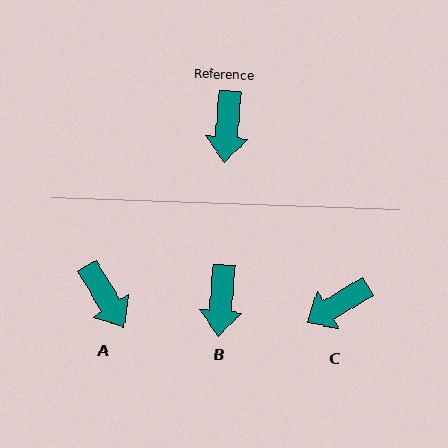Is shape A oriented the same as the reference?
No, it is off by about 36 degrees.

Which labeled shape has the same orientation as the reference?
B.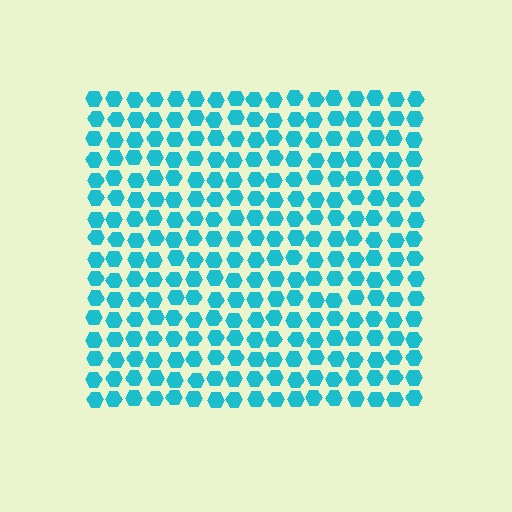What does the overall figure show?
The overall figure shows a square.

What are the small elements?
The small elements are hexagons.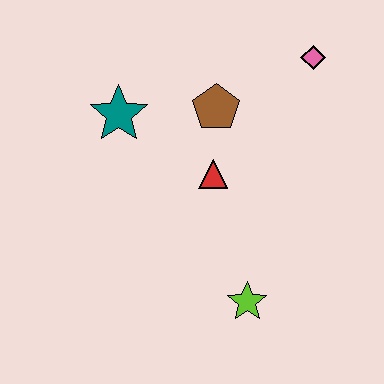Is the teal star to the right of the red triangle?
No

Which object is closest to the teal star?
The brown pentagon is closest to the teal star.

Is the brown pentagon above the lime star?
Yes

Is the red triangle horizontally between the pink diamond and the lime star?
No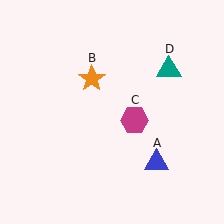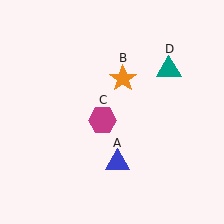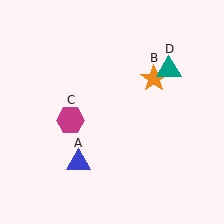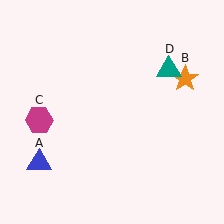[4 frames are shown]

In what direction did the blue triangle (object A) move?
The blue triangle (object A) moved left.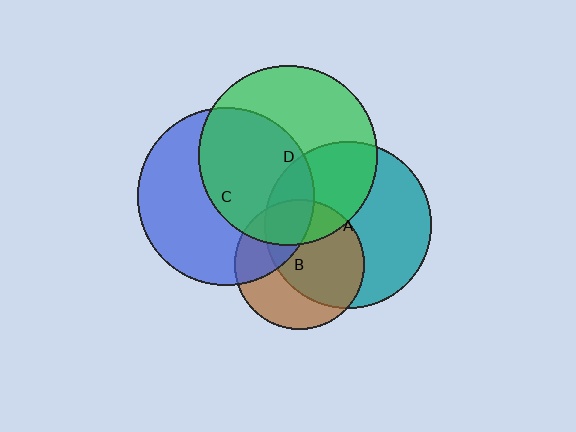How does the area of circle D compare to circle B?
Approximately 1.9 times.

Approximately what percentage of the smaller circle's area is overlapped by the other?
Approximately 40%.